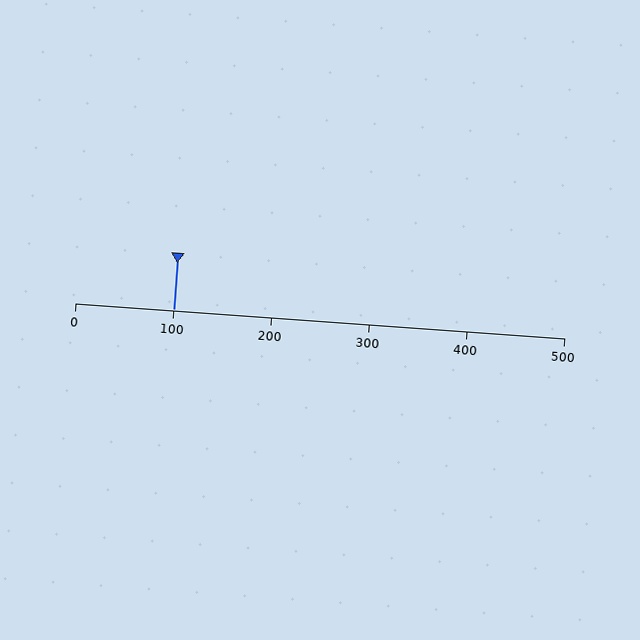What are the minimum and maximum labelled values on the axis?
The axis runs from 0 to 500.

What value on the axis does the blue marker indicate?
The marker indicates approximately 100.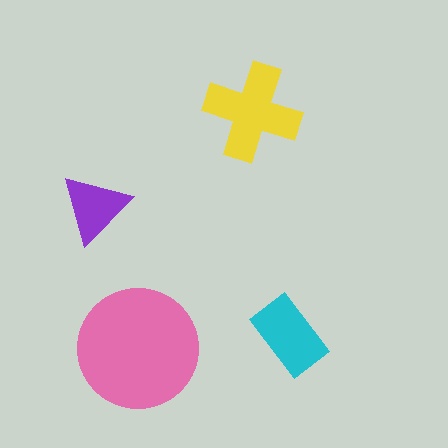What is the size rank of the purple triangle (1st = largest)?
4th.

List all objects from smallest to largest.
The purple triangle, the cyan rectangle, the yellow cross, the pink circle.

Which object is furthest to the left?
The purple triangle is leftmost.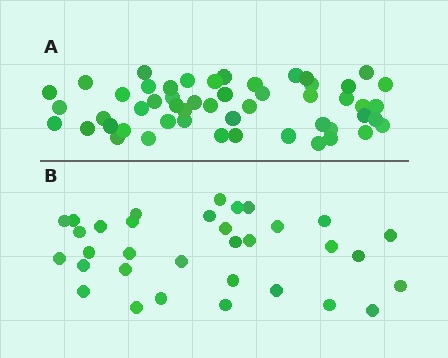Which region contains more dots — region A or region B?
Region A (the top region) has more dots.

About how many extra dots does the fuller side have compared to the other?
Region A has approximately 20 more dots than region B.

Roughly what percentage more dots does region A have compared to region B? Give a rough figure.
About 60% more.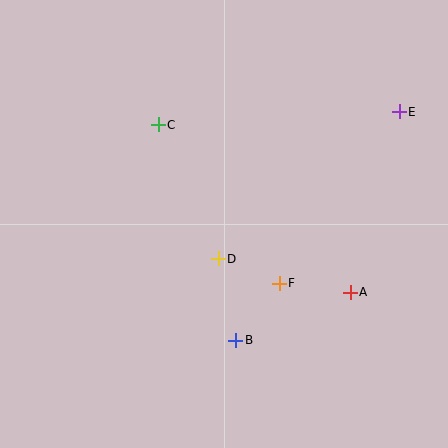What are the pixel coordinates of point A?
Point A is at (350, 292).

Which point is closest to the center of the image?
Point D at (218, 259) is closest to the center.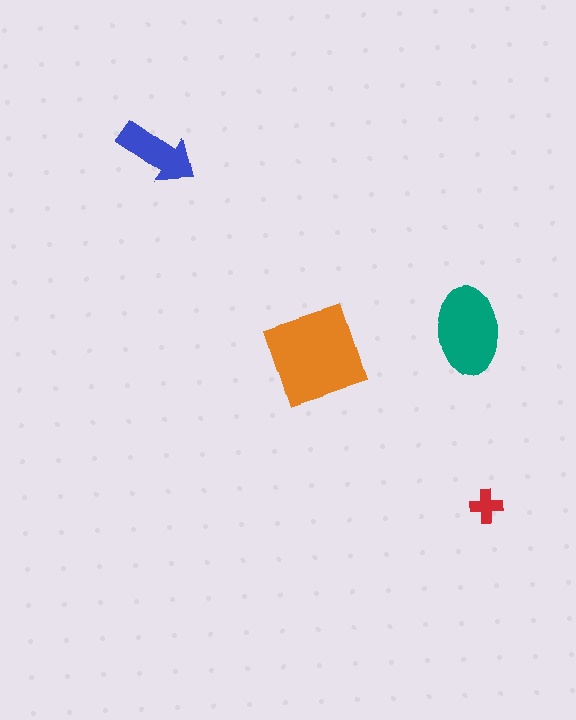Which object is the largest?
The orange diamond.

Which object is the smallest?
The red cross.